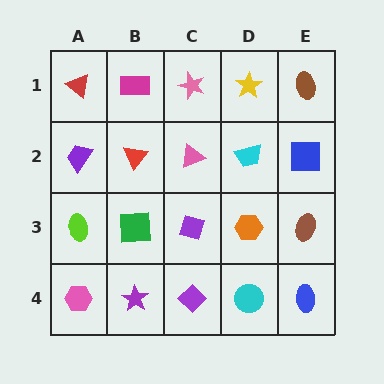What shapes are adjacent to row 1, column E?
A blue square (row 2, column E), a yellow star (row 1, column D).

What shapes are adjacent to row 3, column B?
A red triangle (row 2, column B), a purple star (row 4, column B), a lime ellipse (row 3, column A), a purple diamond (row 3, column C).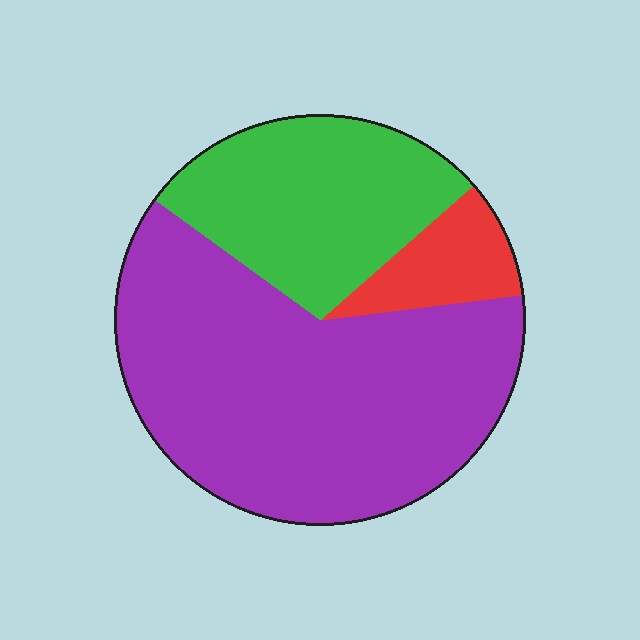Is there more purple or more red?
Purple.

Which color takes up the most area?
Purple, at roughly 60%.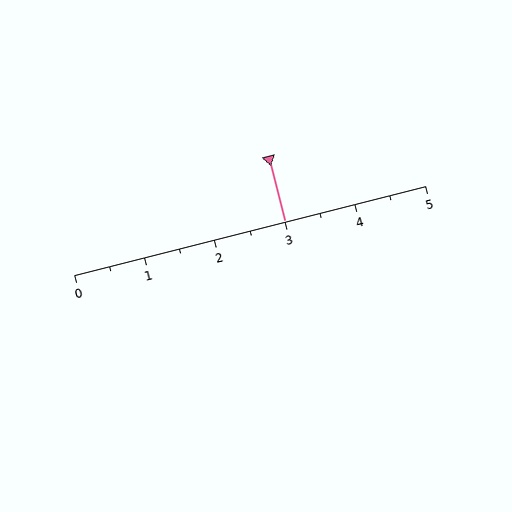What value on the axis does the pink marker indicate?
The marker indicates approximately 3.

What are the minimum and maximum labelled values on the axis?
The axis runs from 0 to 5.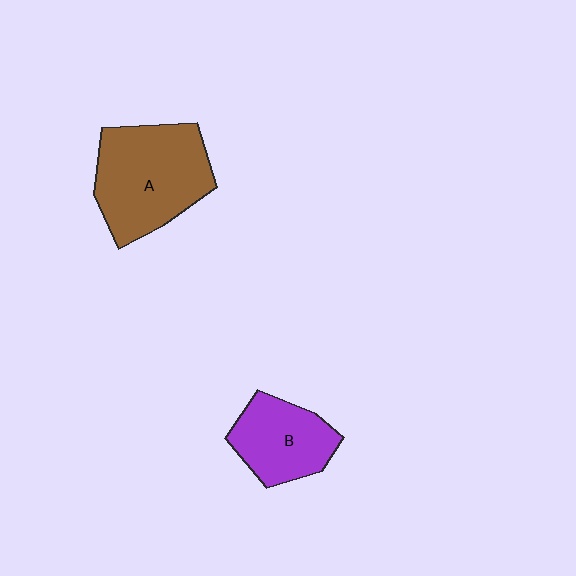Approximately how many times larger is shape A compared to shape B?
Approximately 1.6 times.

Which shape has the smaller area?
Shape B (purple).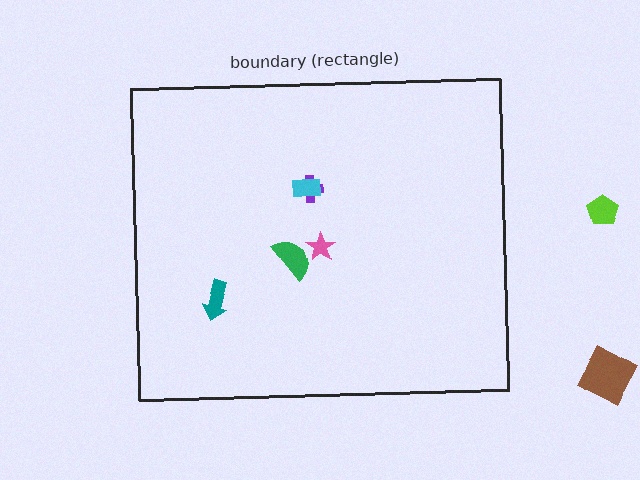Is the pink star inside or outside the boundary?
Inside.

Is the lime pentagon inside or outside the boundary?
Outside.